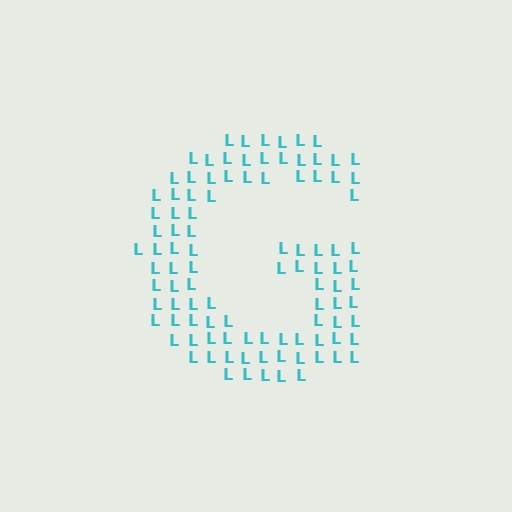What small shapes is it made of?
It is made of small letter L's.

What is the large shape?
The large shape is the letter G.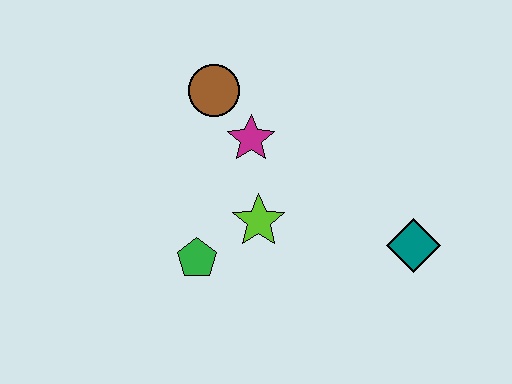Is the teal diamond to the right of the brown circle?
Yes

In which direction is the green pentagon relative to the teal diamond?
The green pentagon is to the left of the teal diamond.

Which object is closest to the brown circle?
The magenta star is closest to the brown circle.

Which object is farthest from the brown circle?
The teal diamond is farthest from the brown circle.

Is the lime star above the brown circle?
No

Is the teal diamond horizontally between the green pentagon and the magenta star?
No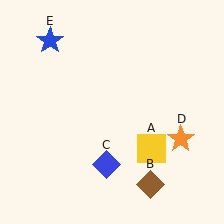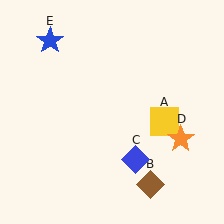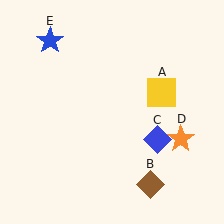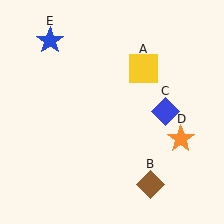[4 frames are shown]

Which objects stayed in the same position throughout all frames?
Brown diamond (object B) and orange star (object D) and blue star (object E) remained stationary.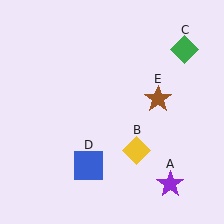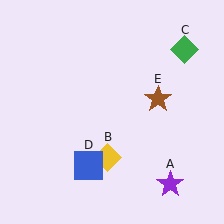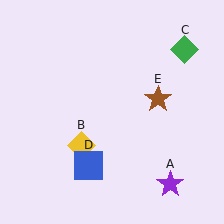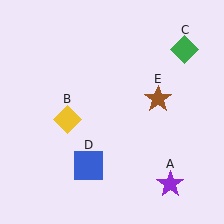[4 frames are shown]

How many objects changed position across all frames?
1 object changed position: yellow diamond (object B).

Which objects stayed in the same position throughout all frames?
Purple star (object A) and green diamond (object C) and blue square (object D) and brown star (object E) remained stationary.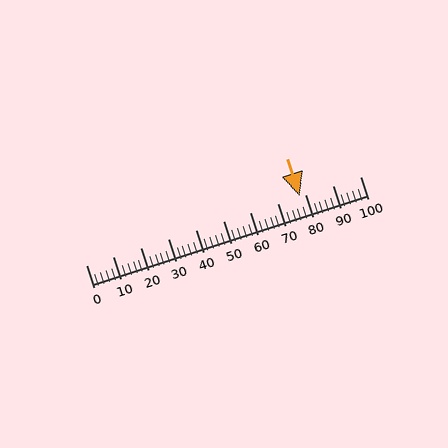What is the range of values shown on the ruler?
The ruler shows values from 0 to 100.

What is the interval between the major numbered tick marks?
The major tick marks are spaced 10 units apart.